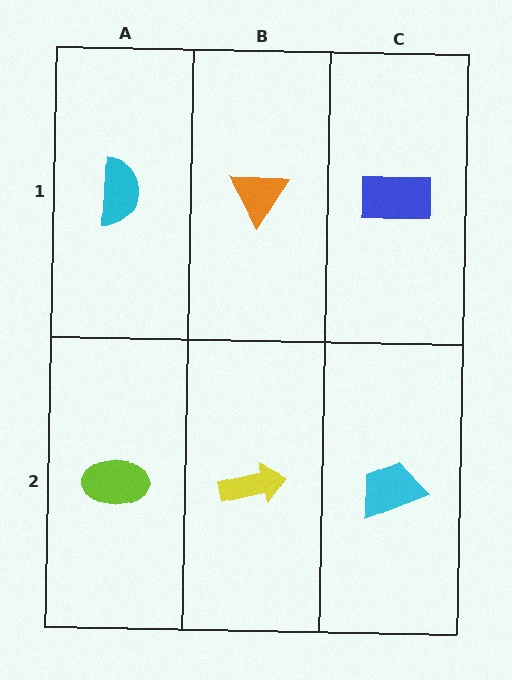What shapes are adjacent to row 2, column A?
A cyan semicircle (row 1, column A), a yellow arrow (row 2, column B).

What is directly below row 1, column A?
A lime ellipse.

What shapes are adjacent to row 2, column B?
An orange triangle (row 1, column B), a lime ellipse (row 2, column A), a cyan trapezoid (row 2, column C).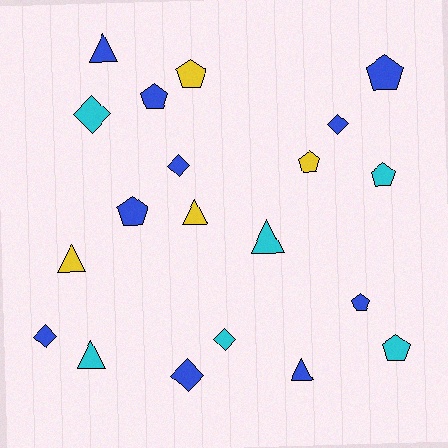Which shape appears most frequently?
Pentagon, with 8 objects.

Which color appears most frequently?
Blue, with 10 objects.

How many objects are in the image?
There are 20 objects.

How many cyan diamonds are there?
There are 2 cyan diamonds.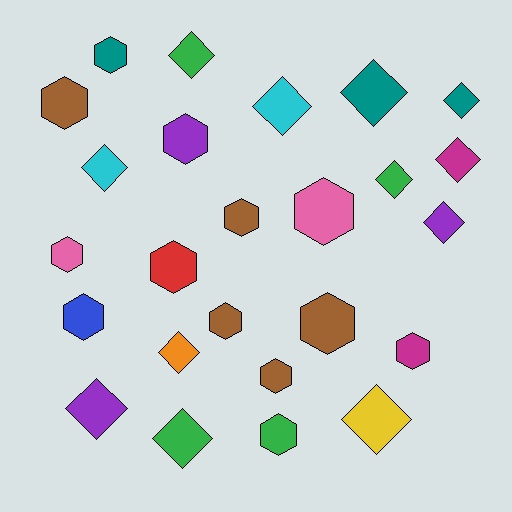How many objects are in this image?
There are 25 objects.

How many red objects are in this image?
There is 1 red object.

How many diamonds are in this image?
There are 12 diamonds.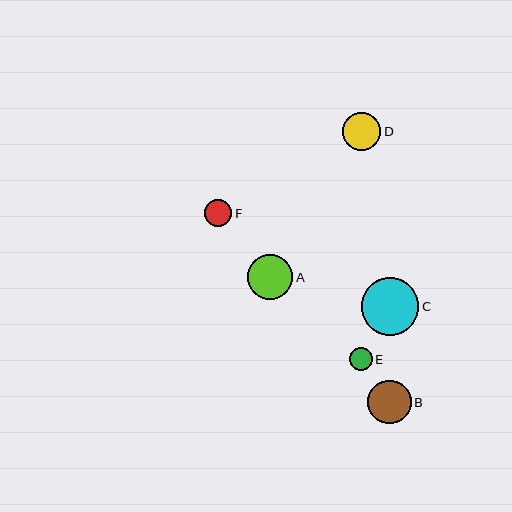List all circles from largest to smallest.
From largest to smallest: C, A, B, D, F, E.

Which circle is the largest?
Circle C is the largest with a size of approximately 58 pixels.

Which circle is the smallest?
Circle E is the smallest with a size of approximately 22 pixels.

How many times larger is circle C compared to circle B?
Circle C is approximately 1.3 times the size of circle B.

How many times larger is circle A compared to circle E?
Circle A is approximately 2.0 times the size of circle E.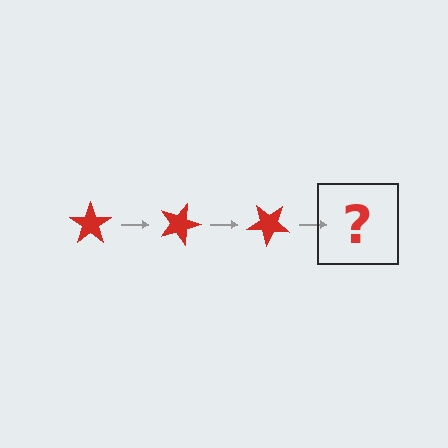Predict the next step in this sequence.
The next step is a red star rotated 60 degrees.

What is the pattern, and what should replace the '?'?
The pattern is that the star rotates 20 degrees each step. The '?' should be a red star rotated 60 degrees.